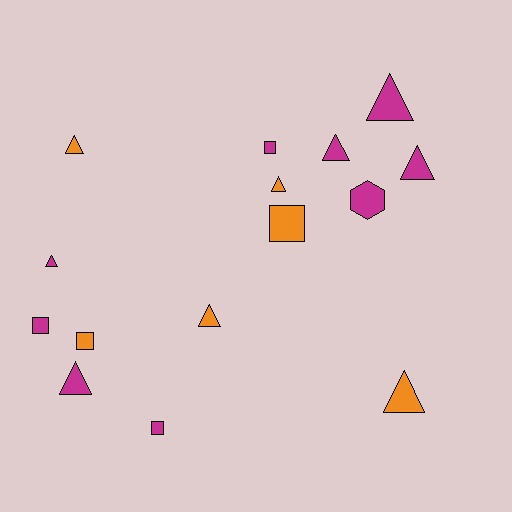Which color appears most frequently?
Magenta, with 9 objects.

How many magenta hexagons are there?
There is 1 magenta hexagon.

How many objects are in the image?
There are 15 objects.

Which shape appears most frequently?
Triangle, with 9 objects.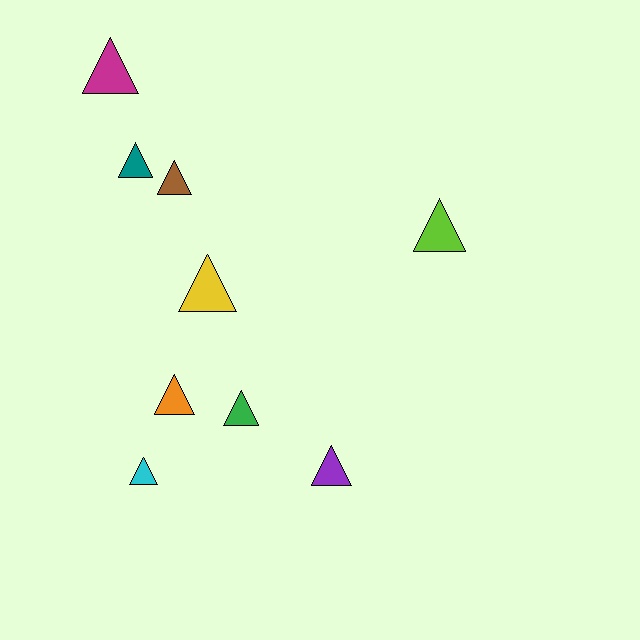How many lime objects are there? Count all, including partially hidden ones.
There is 1 lime object.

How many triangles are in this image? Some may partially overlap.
There are 9 triangles.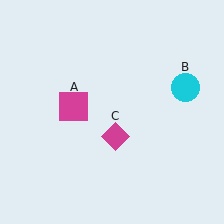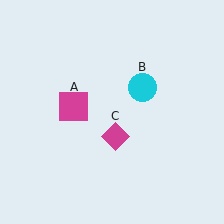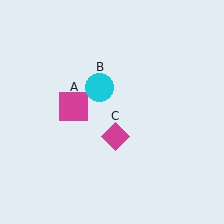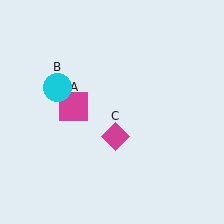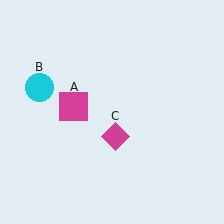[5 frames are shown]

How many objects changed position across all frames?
1 object changed position: cyan circle (object B).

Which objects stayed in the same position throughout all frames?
Magenta square (object A) and magenta diamond (object C) remained stationary.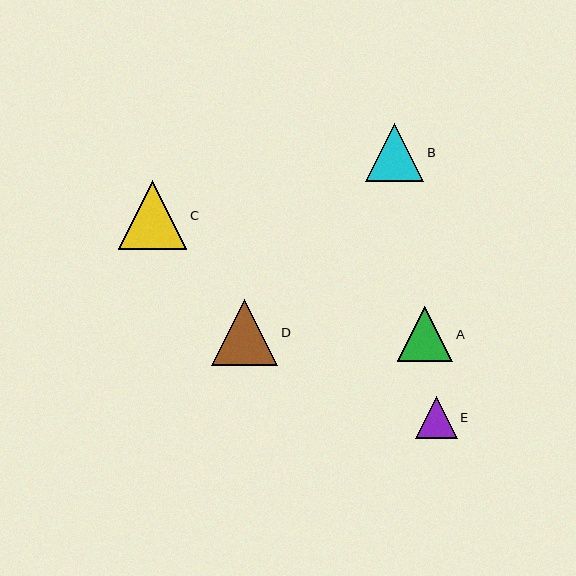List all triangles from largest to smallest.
From largest to smallest: C, D, B, A, E.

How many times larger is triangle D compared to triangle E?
Triangle D is approximately 1.6 times the size of triangle E.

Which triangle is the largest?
Triangle C is the largest with a size of approximately 69 pixels.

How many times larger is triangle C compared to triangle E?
Triangle C is approximately 1.6 times the size of triangle E.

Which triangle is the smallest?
Triangle E is the smallest with a size of approximately 42 pixels.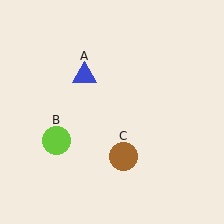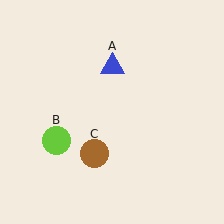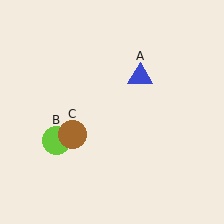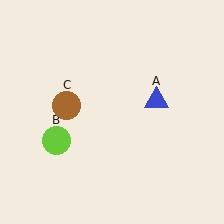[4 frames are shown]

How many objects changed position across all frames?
2 objects changed position: blue triangle (object A), brown circle (object C).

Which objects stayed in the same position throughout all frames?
Lime circle (object B) remained stationary.